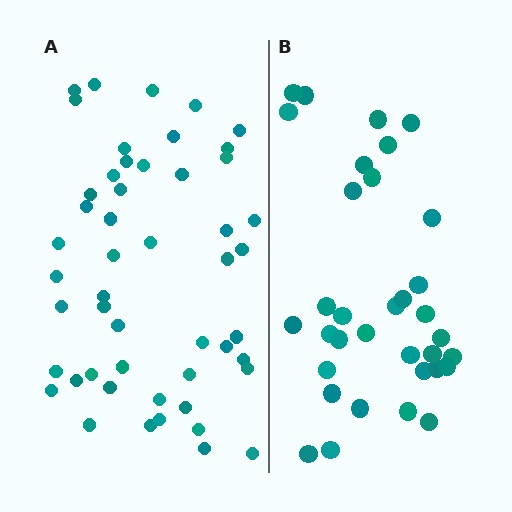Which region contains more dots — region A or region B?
Region A (the left region) has more dots.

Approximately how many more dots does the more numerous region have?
Region A has approximately 15 more dots than region B.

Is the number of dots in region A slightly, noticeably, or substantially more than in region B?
Region A has substantially more. The ratio is roughly 1.5 to 1.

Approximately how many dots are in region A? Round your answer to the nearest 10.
About 50 dots.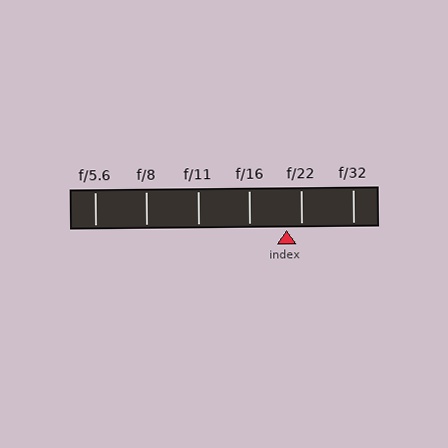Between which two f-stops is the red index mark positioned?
The index mark is between f/16 and f/22.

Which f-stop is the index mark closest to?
The index mark is closest to f/22.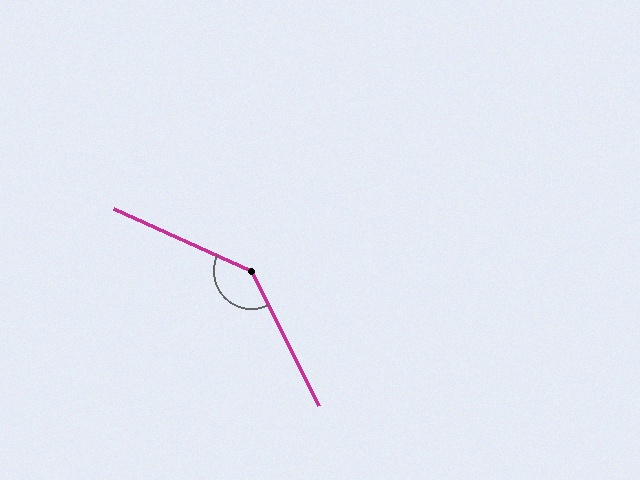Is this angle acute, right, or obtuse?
It is obtuse.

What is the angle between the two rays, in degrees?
Approximately 141 degrees.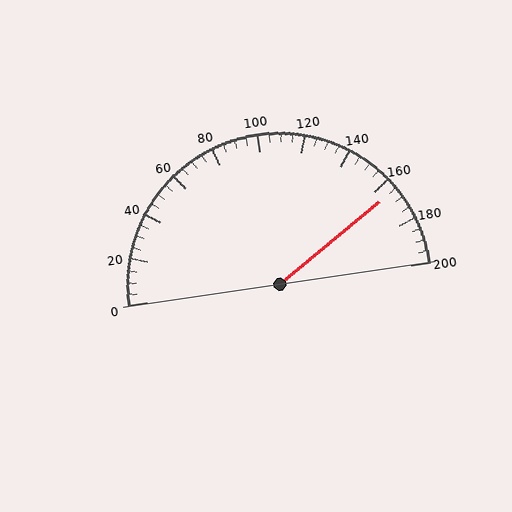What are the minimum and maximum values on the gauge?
The gauge ranges from 0 to 200.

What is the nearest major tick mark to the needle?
The nearest major tick mark is 160.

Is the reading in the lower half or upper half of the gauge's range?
The reading is in the upper half of the range (0 to 200).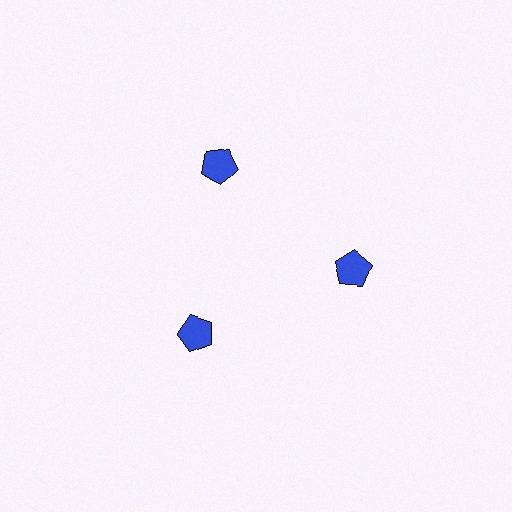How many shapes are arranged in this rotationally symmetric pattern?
There are 3 shapes, arranged in 3 groups of 1.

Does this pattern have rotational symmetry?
Yes, this pattern has 3-fold rotational symmetry. It looks the same after rotating 120 degrees around the center.